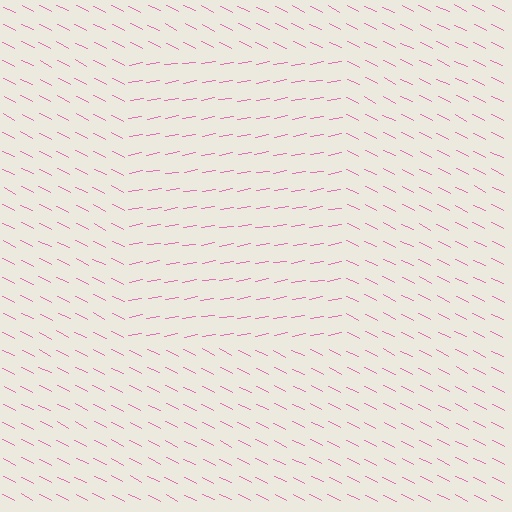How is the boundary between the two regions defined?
The boundary is defined purely by a change in line orientation (approximately 36 degrees difference). All lines are the same color and thickness.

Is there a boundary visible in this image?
Yes, there is a texture boundary formed by a change in line orientation.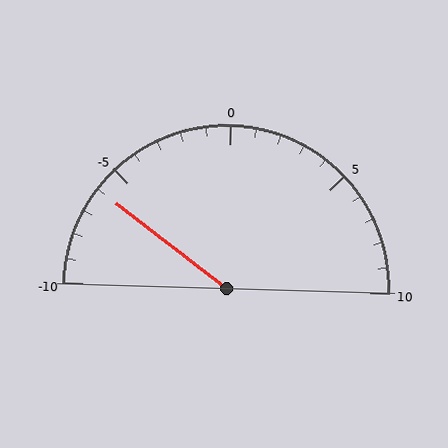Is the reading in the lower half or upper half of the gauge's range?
The reading is in the lower half of the range (-10 to 10).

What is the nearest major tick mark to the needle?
The nearest major tick mark is -5.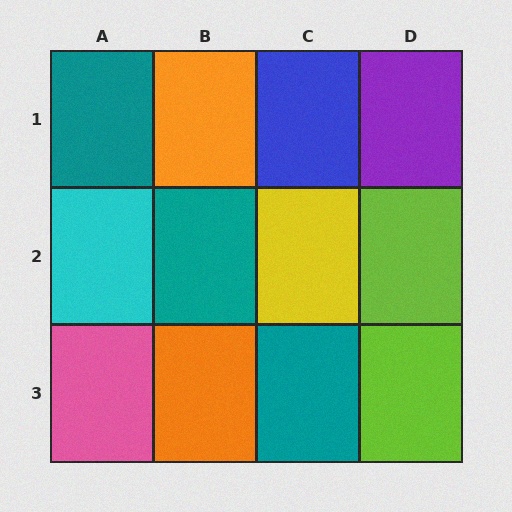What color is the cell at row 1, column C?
Blue.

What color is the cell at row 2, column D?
Lime.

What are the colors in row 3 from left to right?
Pink, orange, teal, lime.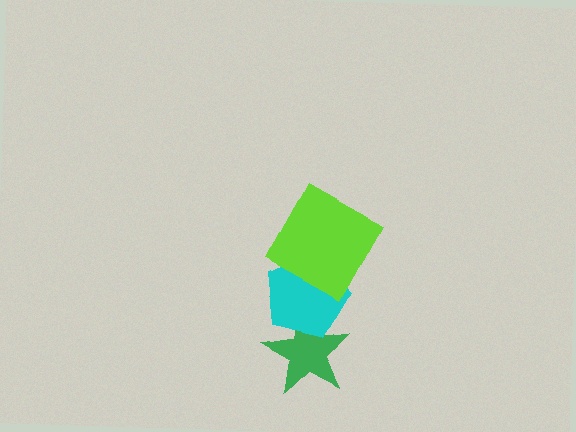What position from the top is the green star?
The green star is 3rd from the top.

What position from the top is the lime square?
The lime square is 1st from the top.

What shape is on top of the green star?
The cyan pentagon is on top of the green star.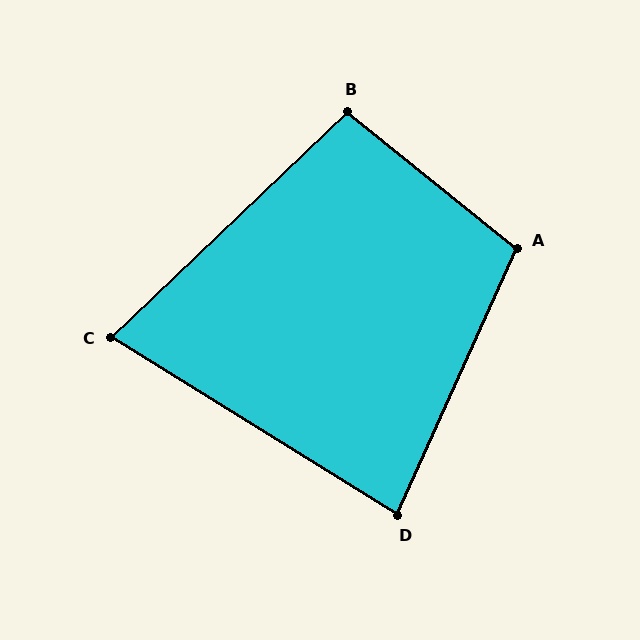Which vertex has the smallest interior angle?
C, at approximately 75 degrees.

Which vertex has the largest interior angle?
A, at approximately 105 degrees.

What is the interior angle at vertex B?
Approximately 98 degrees (obtuse).